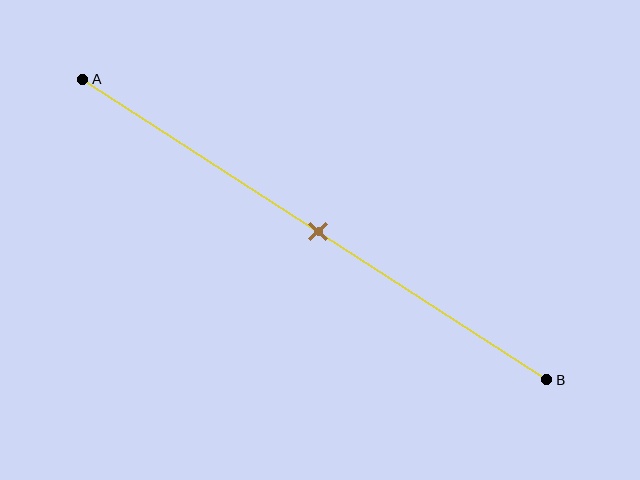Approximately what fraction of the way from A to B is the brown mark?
The brown mark is approximately 50% of the way from A to B.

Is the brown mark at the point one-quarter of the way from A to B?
No, the mark is at about 50% from A, not at the 25% one-quarter point.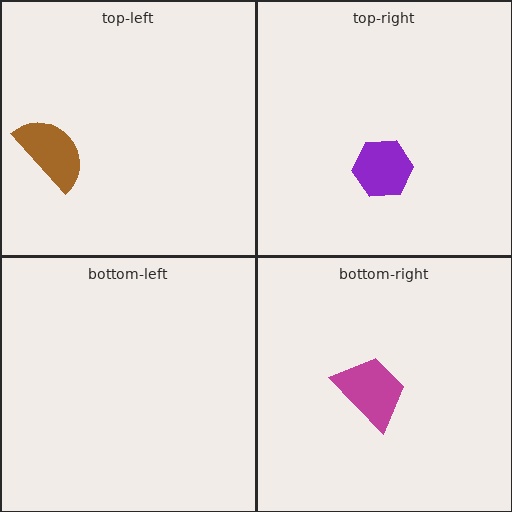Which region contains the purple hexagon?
The top-right region.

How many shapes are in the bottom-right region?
1.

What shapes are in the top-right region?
The purple hexagon.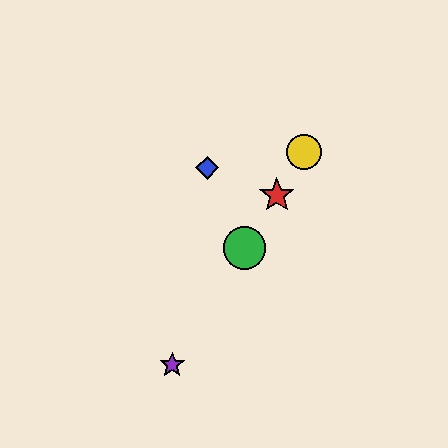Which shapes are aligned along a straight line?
The red star, the green circle, the yellow circle, the purple star are aligned along a straight line.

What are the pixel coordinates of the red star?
The red star is at (277, 195).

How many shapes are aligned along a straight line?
4 shapes (the red star, the green circle, the yellow circle, the purple star) are aligned along a straight line.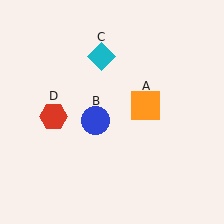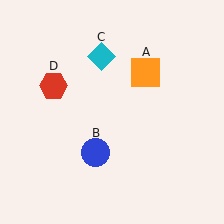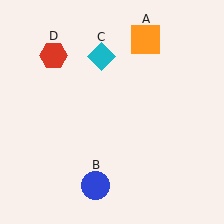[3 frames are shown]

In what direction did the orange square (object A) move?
The orange square (object A) moved up.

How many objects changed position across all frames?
3 objects changed position: orange square (object A), blue circle (object B), red hexagon (object D).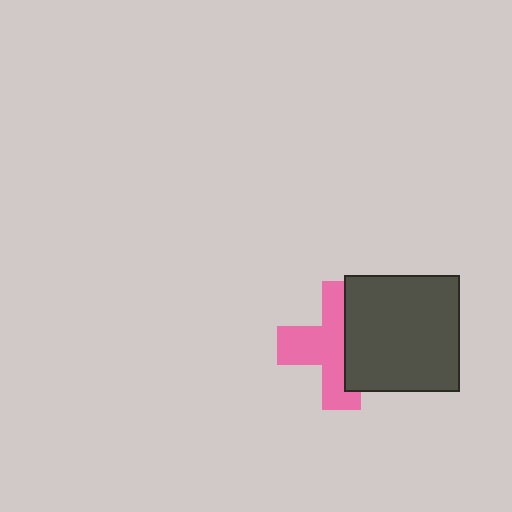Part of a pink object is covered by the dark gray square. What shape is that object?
It is a cross.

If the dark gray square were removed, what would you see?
You would see the complete pink cross.